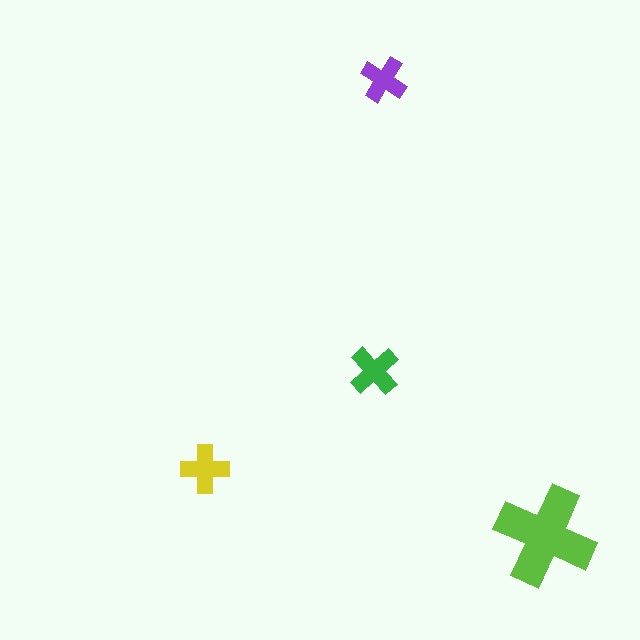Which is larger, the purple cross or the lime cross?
The lime one.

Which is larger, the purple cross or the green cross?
The green one.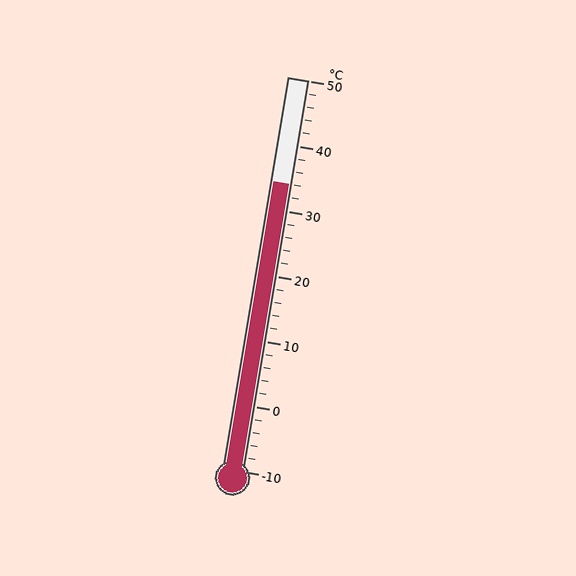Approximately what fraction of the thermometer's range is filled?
The thermometer is filled to approximately 75% of its range.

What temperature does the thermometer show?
The thermometer shows approximately 34°C.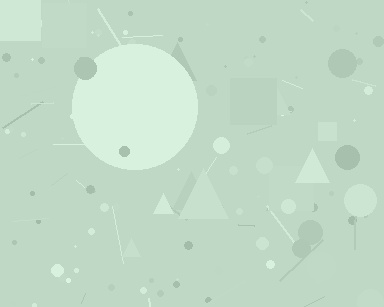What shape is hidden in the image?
A circle is hidden in the image.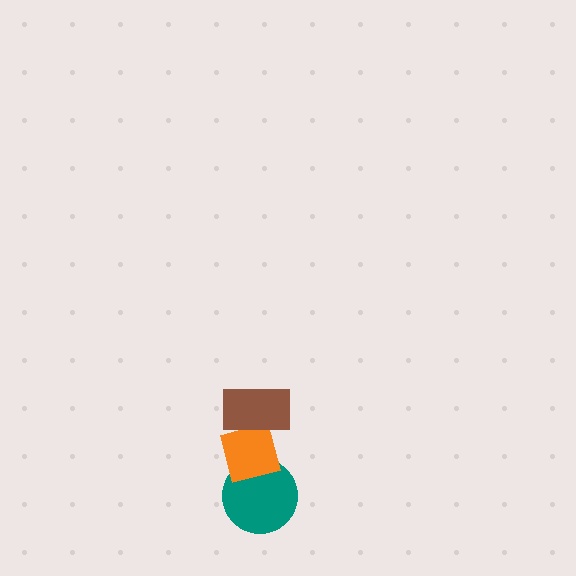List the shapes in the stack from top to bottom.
From top to bottom: the brown rectangle, the orange diamond, the teal circle.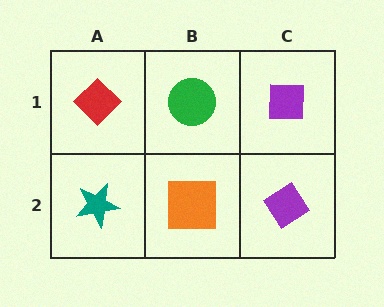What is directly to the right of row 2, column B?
A purple diamond.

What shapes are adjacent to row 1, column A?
A teal star (row 2, column A), a green circle (row 1, column B).